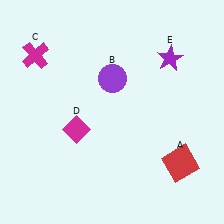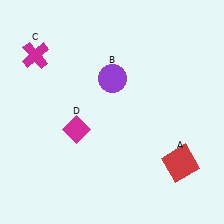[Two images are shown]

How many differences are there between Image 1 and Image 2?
There is 1 difference between the two images.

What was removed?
The purple star (E) was removed in Image 2.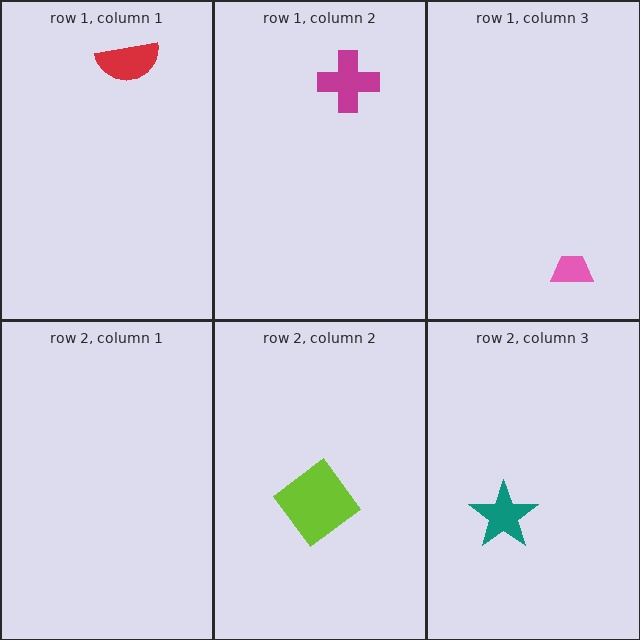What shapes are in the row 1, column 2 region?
The magenta cross.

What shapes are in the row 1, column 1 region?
The red semicircle.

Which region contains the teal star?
The row 2, column 3 region.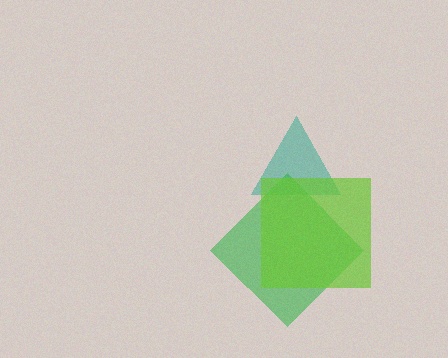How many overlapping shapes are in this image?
There are 3 overlapping shapes in the image.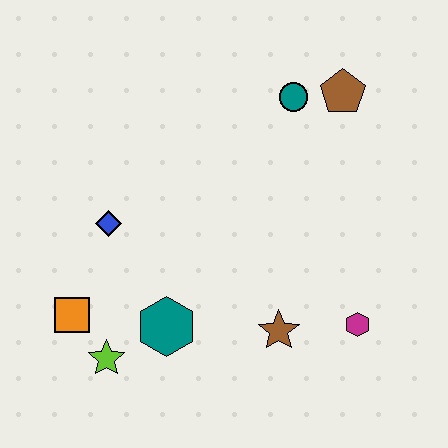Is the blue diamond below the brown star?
No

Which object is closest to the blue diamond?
The orange square is closest to the blue diamond.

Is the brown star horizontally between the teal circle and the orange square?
Yes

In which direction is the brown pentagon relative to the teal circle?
The brown pentagon is to the right of the teal circle.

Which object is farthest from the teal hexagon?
The brown pentagon is farthest from the teal hexagon.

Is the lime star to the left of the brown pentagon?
Yes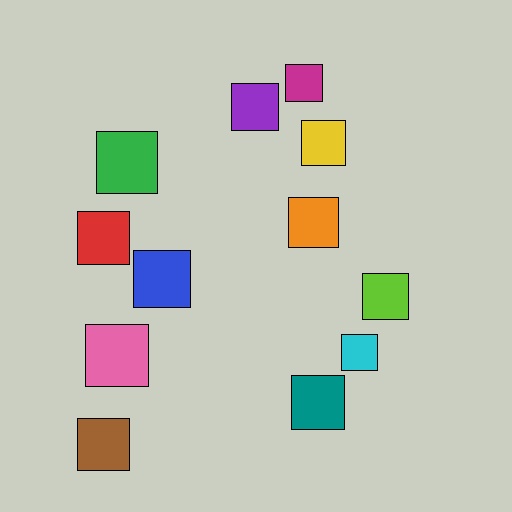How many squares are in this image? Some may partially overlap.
There are 12 squares.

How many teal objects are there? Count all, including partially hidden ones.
There is 1 teal object.